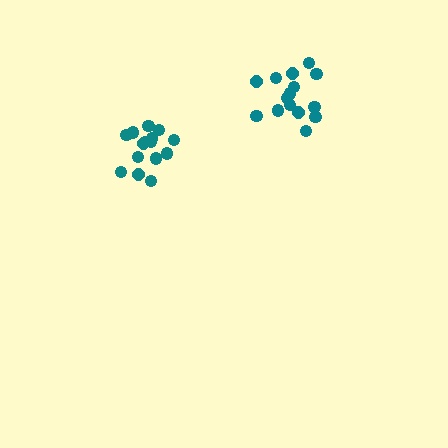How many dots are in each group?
Group 1: 15 dots, Group 2: 16 dots (31 total).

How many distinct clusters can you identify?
There are 2 distinct clusters.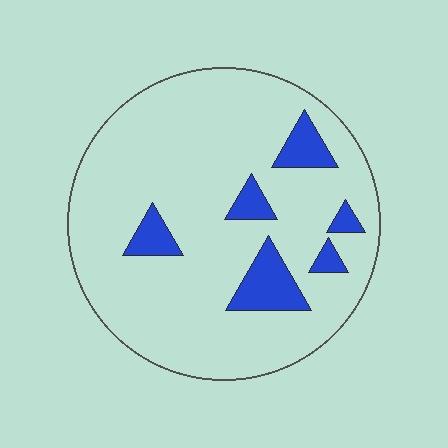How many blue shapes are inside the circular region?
6.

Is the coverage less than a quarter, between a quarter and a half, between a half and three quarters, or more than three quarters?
Less than a quarter.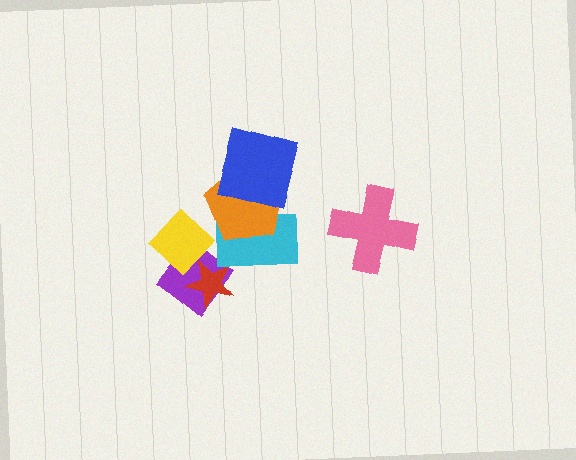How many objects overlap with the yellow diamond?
2 objects overlap with the yellow diamond.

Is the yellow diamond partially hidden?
No, no other shape covers it.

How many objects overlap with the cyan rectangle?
2 objects overlap with the cyan rectangle.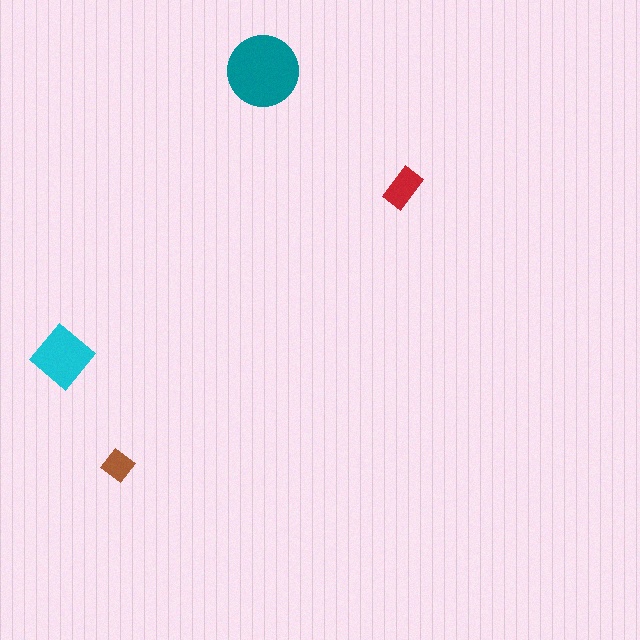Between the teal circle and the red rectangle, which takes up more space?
The teal circle.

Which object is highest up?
The teal circle is topmost.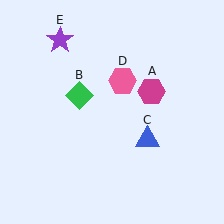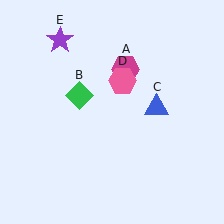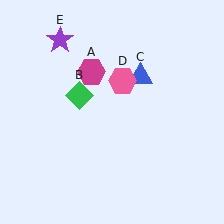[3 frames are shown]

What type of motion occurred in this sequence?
The magenta hexagon (object A), blue triangle (object C) rotated counterclockwise around the center of the scene.